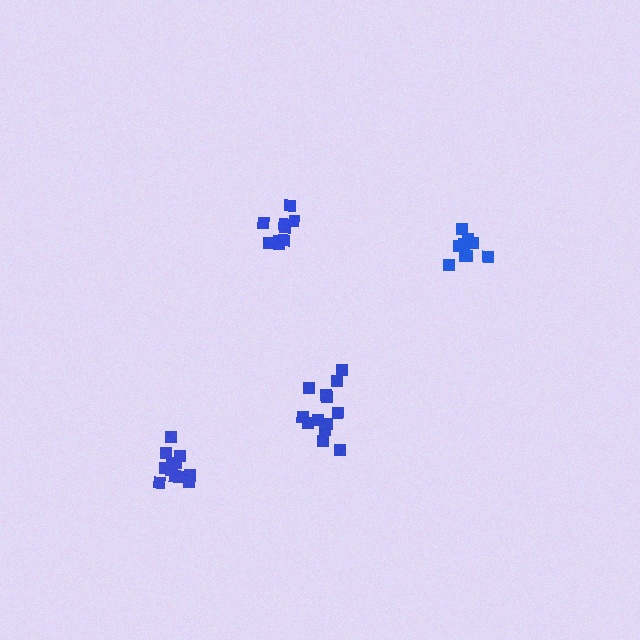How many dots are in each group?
Group 1: 13 dots, Group 2: 13 dots, Group 3: 9 dots, Group 4: 9 dots (44 total).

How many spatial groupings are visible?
There are 4 spatial groupings.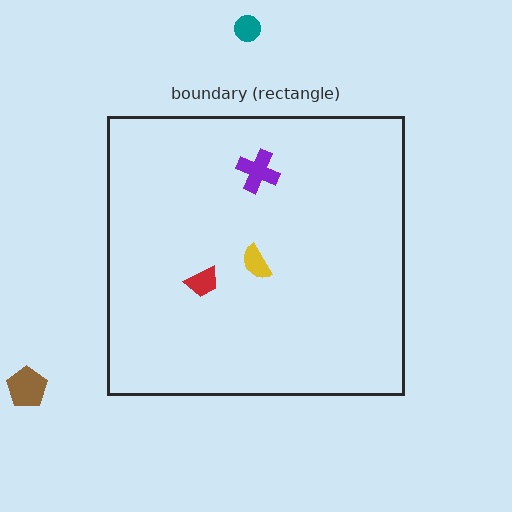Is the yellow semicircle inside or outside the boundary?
Inside.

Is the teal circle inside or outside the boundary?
Outside.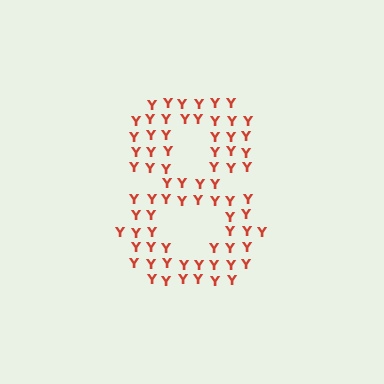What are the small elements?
The small elements are letter Y's.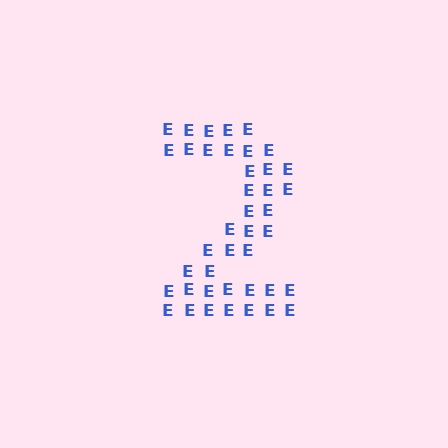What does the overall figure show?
The overall figure shows the digit 2.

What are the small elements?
The small elements are letter E's.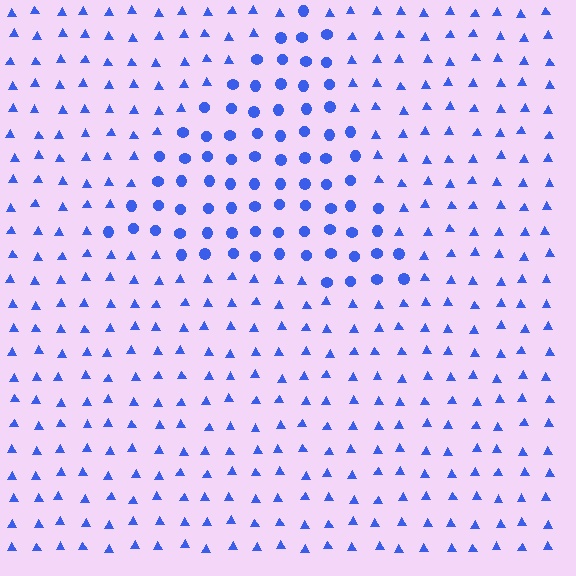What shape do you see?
I see a triangle.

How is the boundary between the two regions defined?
The boundary is defined by a change in element shape: circles inside vs. triangles outside. All elements share the same color and spacing.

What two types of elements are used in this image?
The image uses circles inside the triangle region and triangles outside it.